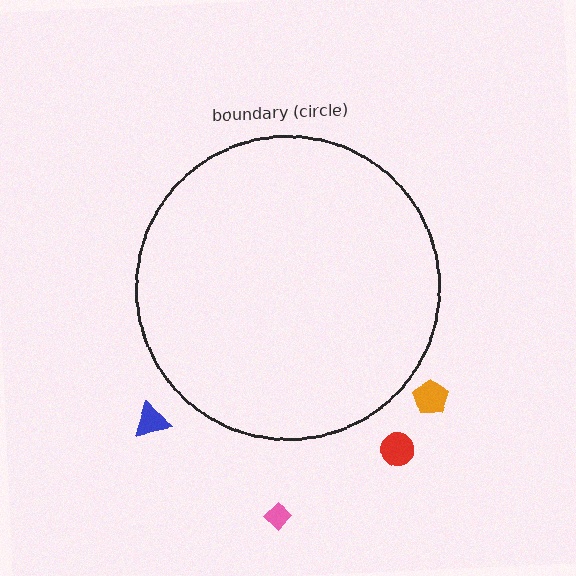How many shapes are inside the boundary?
0 inside, 4 outside.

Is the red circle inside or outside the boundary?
Outside.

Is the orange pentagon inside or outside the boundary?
Outside.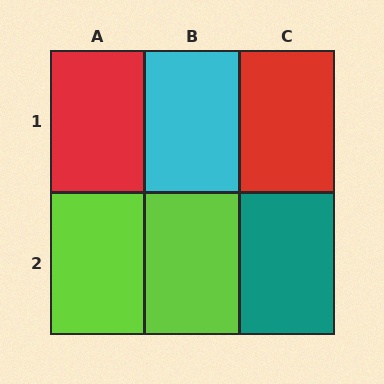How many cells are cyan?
1 cell is cyan.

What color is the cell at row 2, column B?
Lime.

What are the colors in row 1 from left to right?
Red, cyan, red.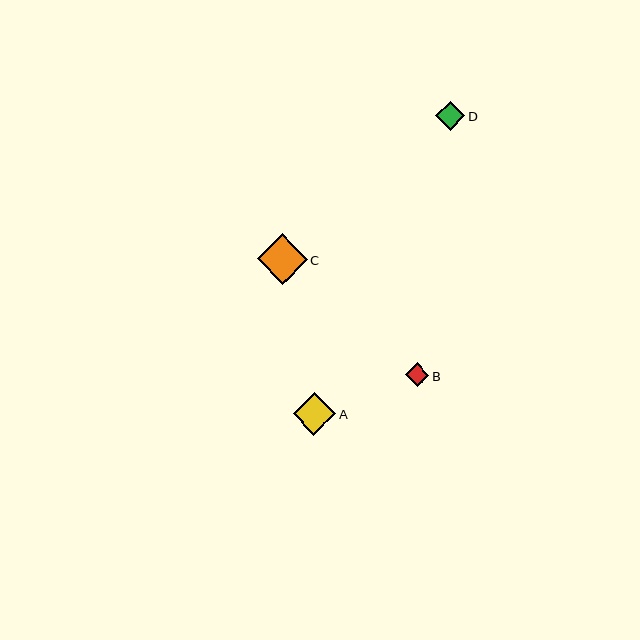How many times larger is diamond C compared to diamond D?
Diamond C is approximately 1.7 times the size of diamond D.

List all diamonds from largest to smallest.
From largest to smallest: C, A, D, B.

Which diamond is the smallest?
Diamond B is the smallest with a size of approximately 24 pixels.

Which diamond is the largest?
Diamond C is the largest with a size of approximately 50 pixels.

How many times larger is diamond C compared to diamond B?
Diamond C is approximately 2.1 times the size of diamond B.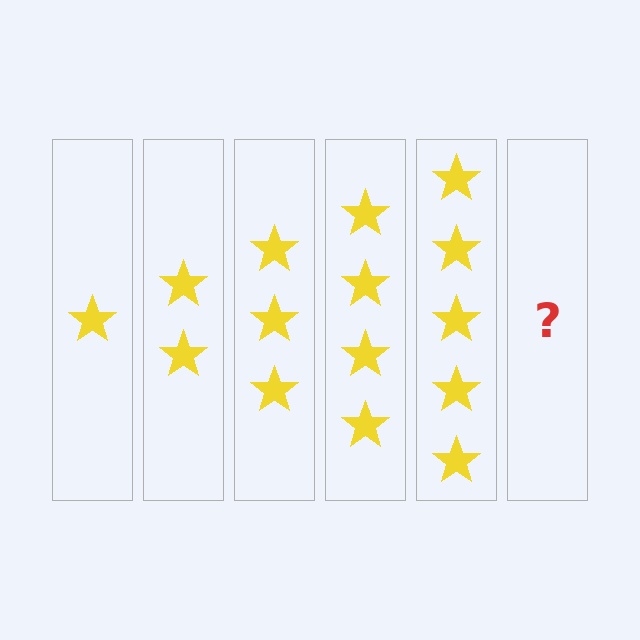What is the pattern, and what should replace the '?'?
The pattern is that each step adds one more star. The '?' should be 6 stars.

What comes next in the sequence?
The next element should be 6 stars.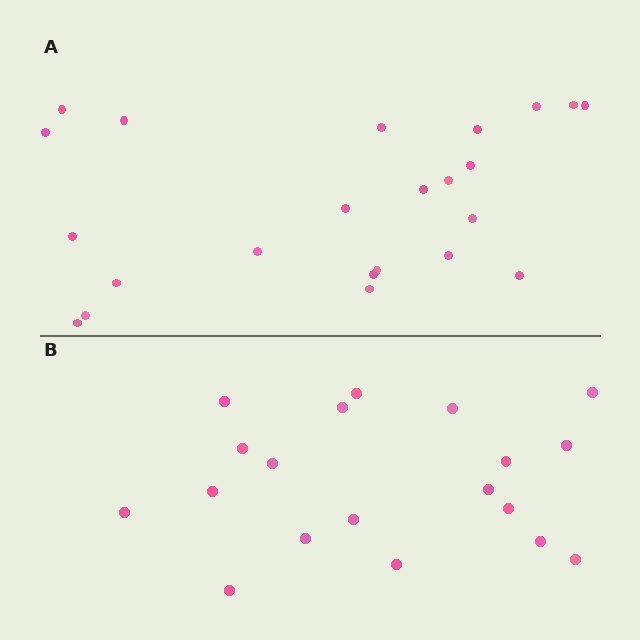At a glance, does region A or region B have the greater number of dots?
Region A (the top region) has more dots.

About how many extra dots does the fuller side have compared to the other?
Region A has about 4 more dots than region B.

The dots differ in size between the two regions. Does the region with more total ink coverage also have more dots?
No. Region B has more total ink coverage because its dots are larger, but region A actually contains more individual dots. Total area can be misleading — the number of items is what matters here.